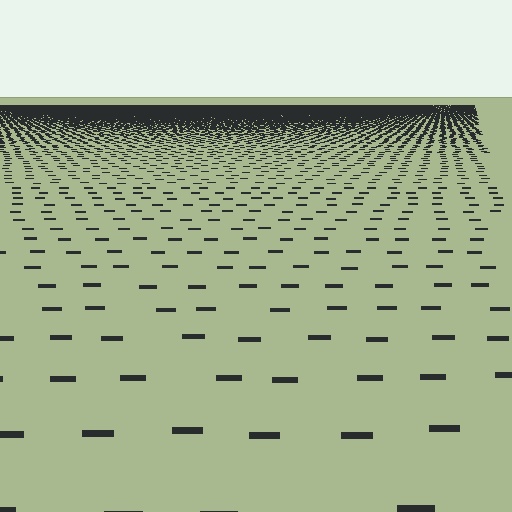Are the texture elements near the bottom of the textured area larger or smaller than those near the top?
Larger. Near the bottom, elements are closer to the viewer and appear at a bigger on-screen size.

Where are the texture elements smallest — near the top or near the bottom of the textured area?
Near the top.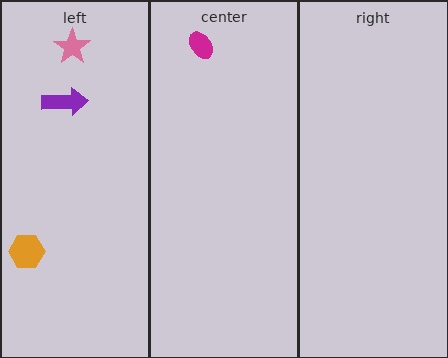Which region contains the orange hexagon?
The left region.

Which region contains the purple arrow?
The left region.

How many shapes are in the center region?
1.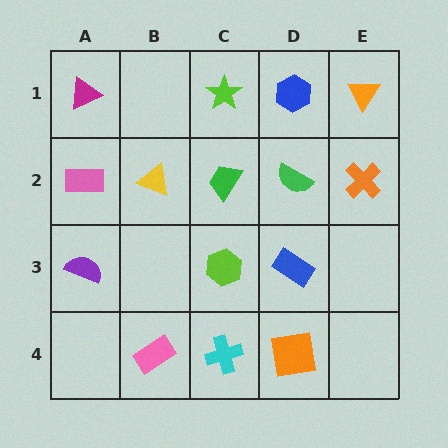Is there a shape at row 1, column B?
No, that cell is empty.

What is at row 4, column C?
A cyan cross.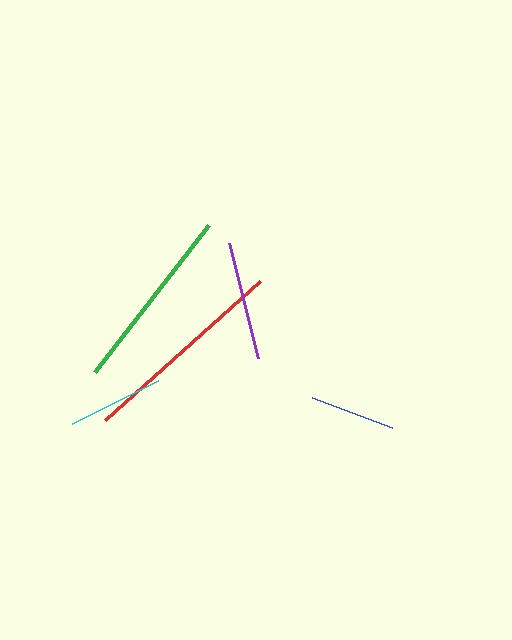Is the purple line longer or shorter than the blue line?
The purple line is longer than the blue line.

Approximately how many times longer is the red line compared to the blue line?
The red line is approximately 2.4 times the length of the blue line.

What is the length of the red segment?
The red segment is approximately 209 pixels long.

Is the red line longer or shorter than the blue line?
The red line is longer than the blue line.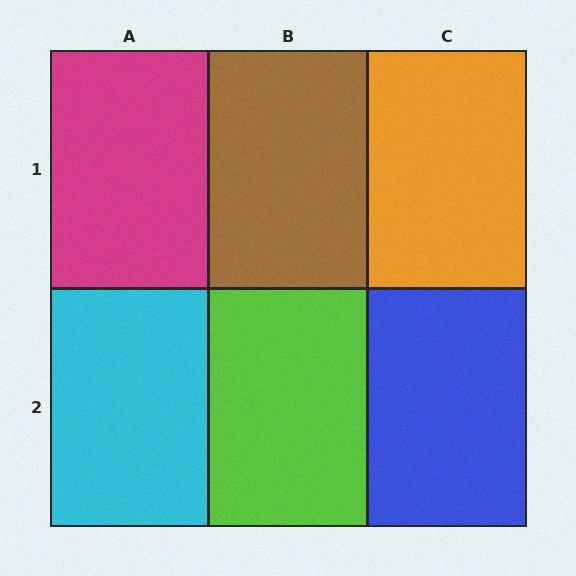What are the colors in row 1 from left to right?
Magenta, brown, orange.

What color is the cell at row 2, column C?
Blue.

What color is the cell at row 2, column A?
Cyan.